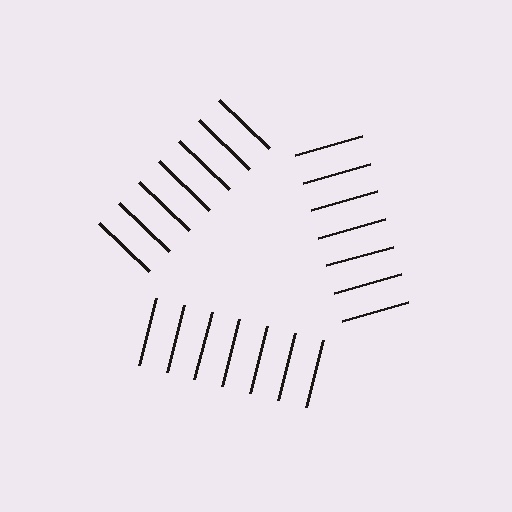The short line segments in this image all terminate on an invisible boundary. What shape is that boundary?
An illusory triangle — the line segments terminate on its edges but no continuous stroke is drawn.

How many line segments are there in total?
21 — 7 along each of the 3 edges.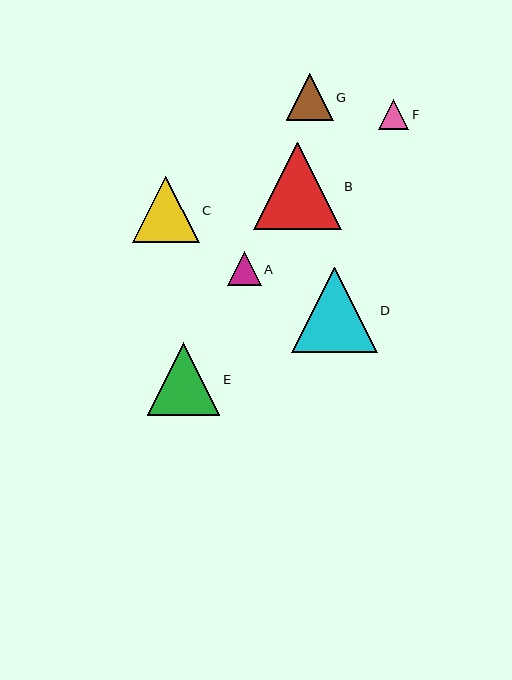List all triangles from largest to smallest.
From largest to smallest: B, D, E, C, G, A, F.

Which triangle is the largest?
Triangle B is the largest with a size of approximately 87 pixels.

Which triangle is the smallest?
Triangle F is the smallest with a size of approximately 30 pixels.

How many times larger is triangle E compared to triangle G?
Triangle E is approximately 1.5 times the size of triangle G.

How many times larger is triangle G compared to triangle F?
Triangle G is approximately 1.6 times the size of triangle F.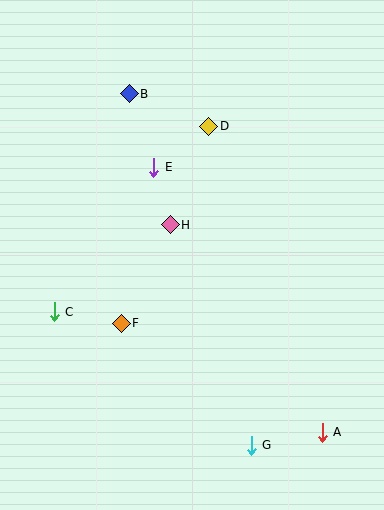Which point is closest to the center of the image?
Point H at (170, 225) is closest to the center.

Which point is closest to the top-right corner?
Point D is closest to the top-right corner.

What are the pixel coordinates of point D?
Point D is at (209, 126).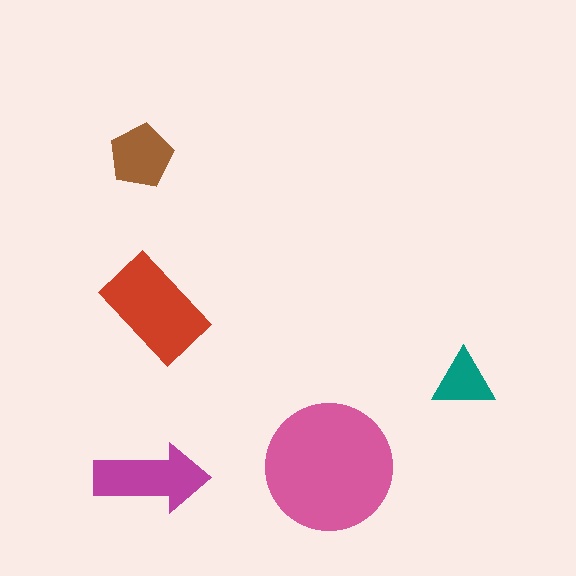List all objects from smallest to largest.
The teal triangle, the brown pentagon, the magenta arrow, the red rectangle, the pink circle.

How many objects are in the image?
There are 5 objects in the image.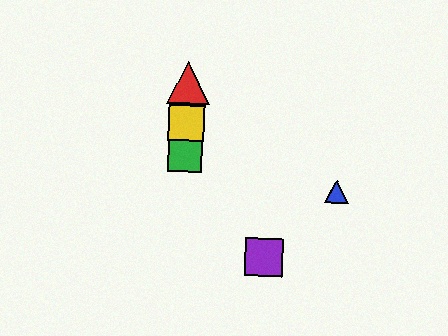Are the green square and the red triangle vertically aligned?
Yes, both are at x≈185.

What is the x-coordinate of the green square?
The green square is at x≈185.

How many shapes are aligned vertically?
3 shapes (the red triangle, the green square, the yellow square) are aligned vertically.